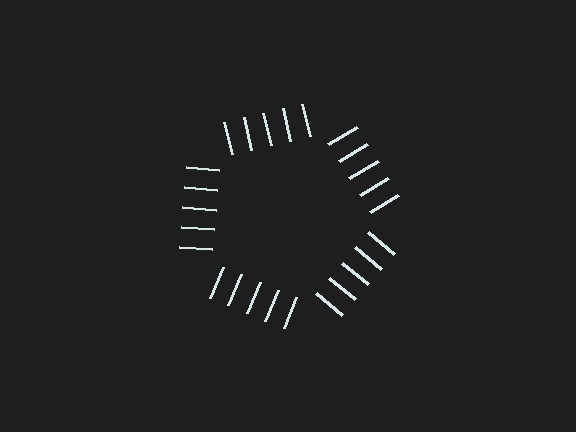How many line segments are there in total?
25 — 5 along each of the 5 edges.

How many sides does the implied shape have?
5 sides — the line-ends trace a pentagon.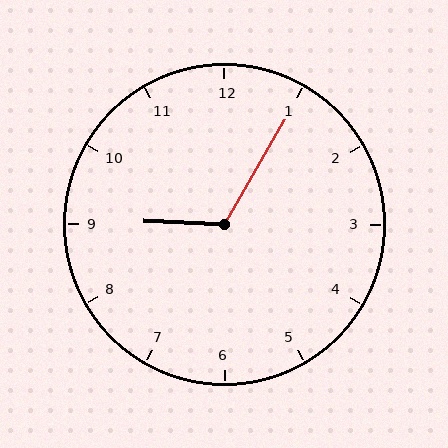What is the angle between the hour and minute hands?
Approximately 118 degrees.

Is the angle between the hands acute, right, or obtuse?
It is obtuse.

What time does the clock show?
9:05.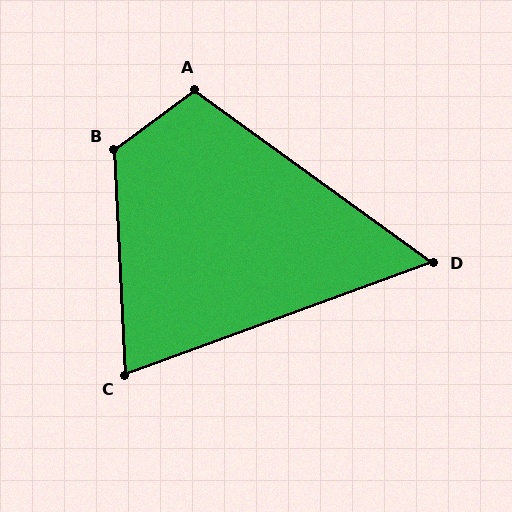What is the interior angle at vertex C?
Approximately 73 degrees (acute).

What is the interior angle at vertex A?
Approximately 107 degrees (obtuse).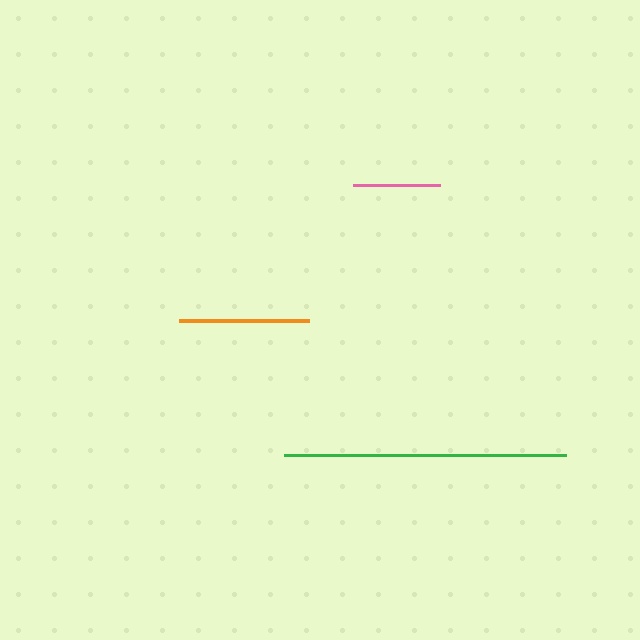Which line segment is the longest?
The green line is the longest at approximately 283 pixels.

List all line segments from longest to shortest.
From longest to shortest: green, orange, pink.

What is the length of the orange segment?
The orange segment is approximately 130 pixels long.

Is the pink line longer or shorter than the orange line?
The orange line is longer than the pink line.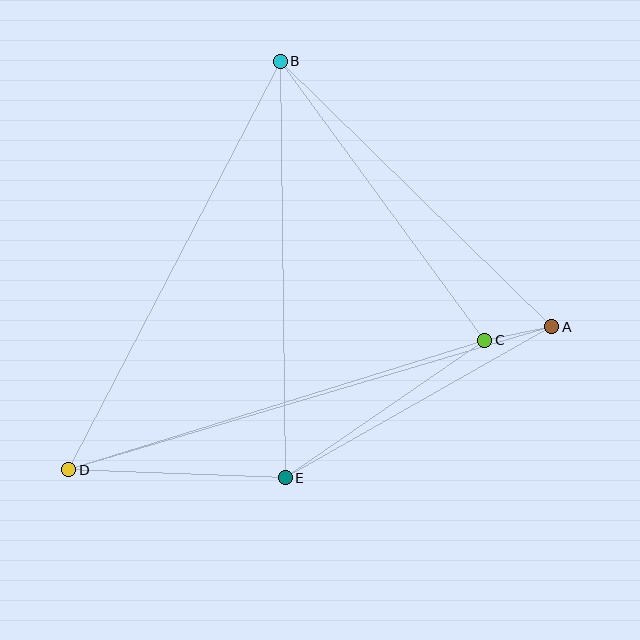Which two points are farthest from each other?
Points A and D are farthest from each other.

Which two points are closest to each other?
Points A and C are closest to each other.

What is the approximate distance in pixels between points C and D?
The distance between C and D is approximately 436 pixels.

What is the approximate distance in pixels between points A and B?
The distance between A and B is approximately 380 pixels.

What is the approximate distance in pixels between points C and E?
The distance between C and E is approximately 242 pixels.